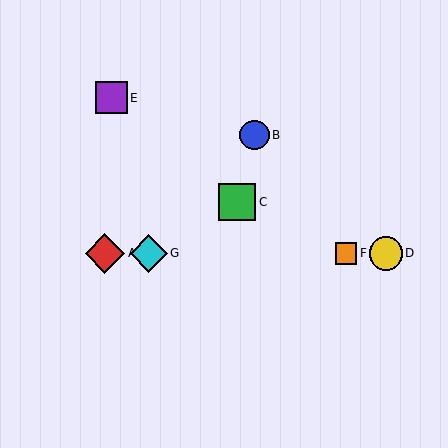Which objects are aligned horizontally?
Objects A, D, F, G are aligned horizontally.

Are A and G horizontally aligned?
Yes, both are at y≈253.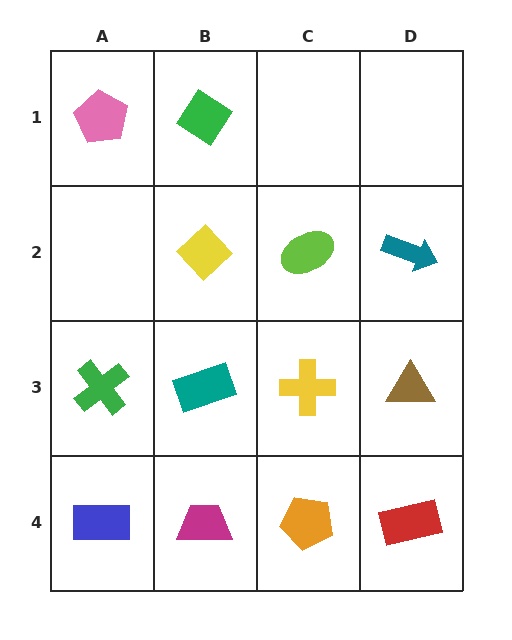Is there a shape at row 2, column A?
No, that cell is empty.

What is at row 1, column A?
A pink pentagon.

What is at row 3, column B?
A teal rectangle.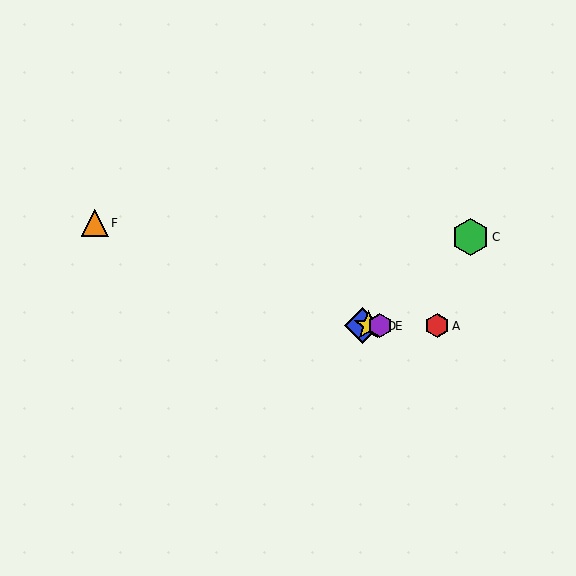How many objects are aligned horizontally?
4 objects (A, B, D, E) are aligned horizontally.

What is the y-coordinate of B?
Object B is at y≈326.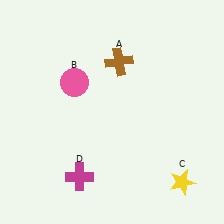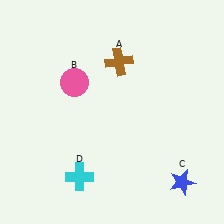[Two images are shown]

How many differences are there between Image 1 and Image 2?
There are 2 differences between the two images.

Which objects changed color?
C changed from yellow to blue. D changed from magenta to cyan.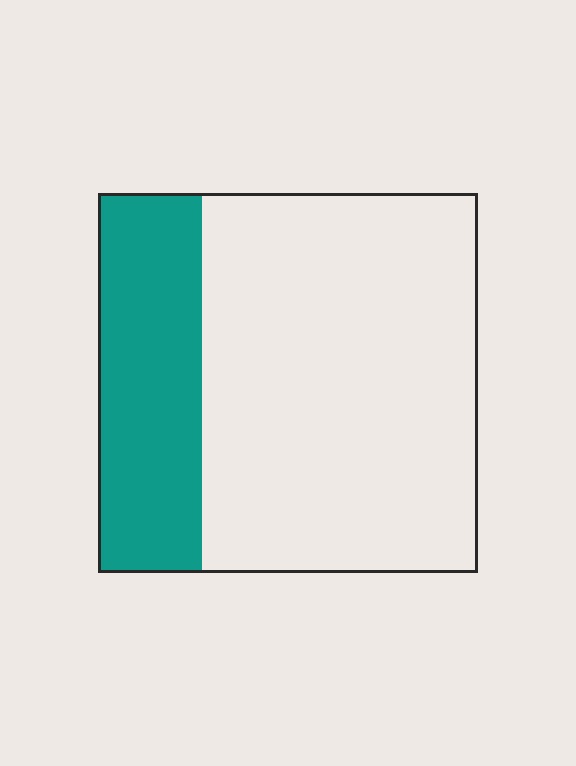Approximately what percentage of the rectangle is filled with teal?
Approximately 25%.